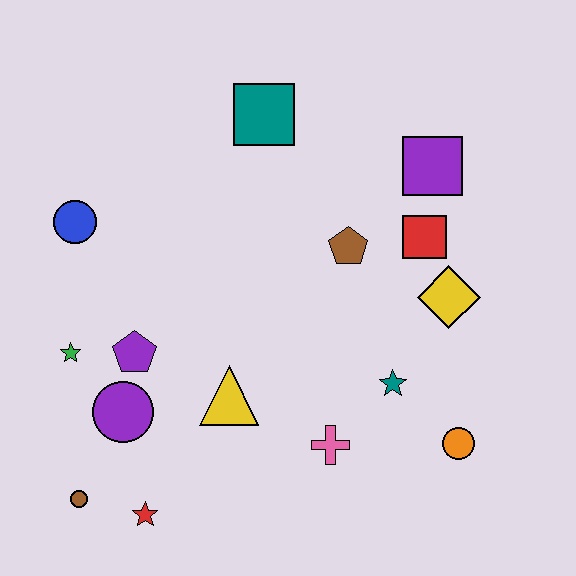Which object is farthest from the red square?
The brown circle is farthest from the red square.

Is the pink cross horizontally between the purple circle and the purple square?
Yes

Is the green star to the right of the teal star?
No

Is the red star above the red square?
No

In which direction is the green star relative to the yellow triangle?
The green star is to the left of the yellow triangle.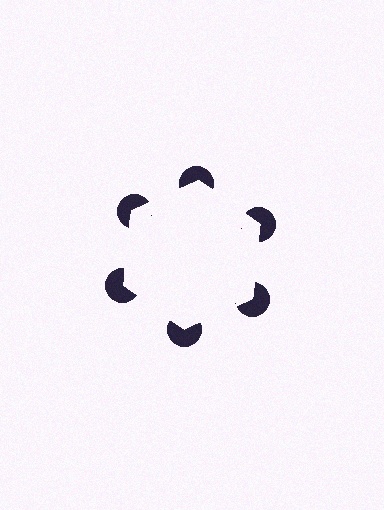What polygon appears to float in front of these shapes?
An illusory hexagon — its edges are inferred from the aligned wedge cuts in the pac-man discs, not physically drawn.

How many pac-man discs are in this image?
There are 6 — one at each vertex of the illusory hexagon.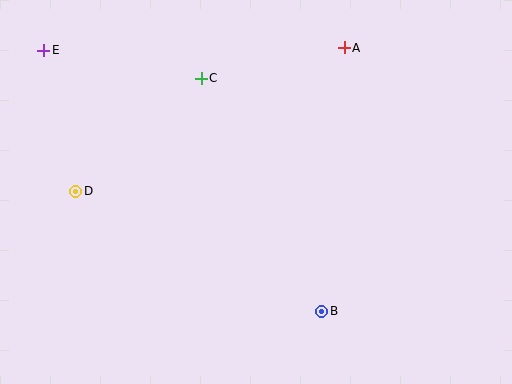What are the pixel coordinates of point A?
Point A is at (344, 48).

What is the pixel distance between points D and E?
The distance between D and E is 145 pixels.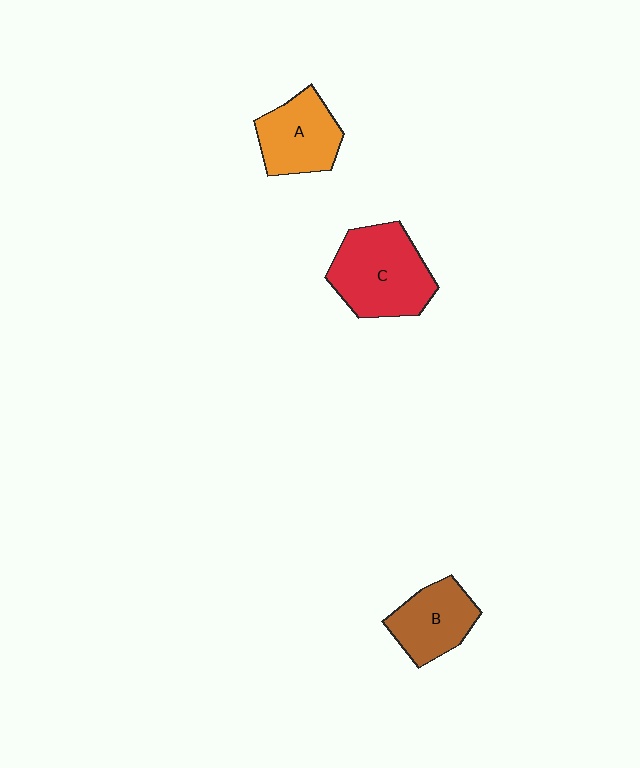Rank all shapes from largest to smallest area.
From largest to smallest: C (red), A (orange), B (brown).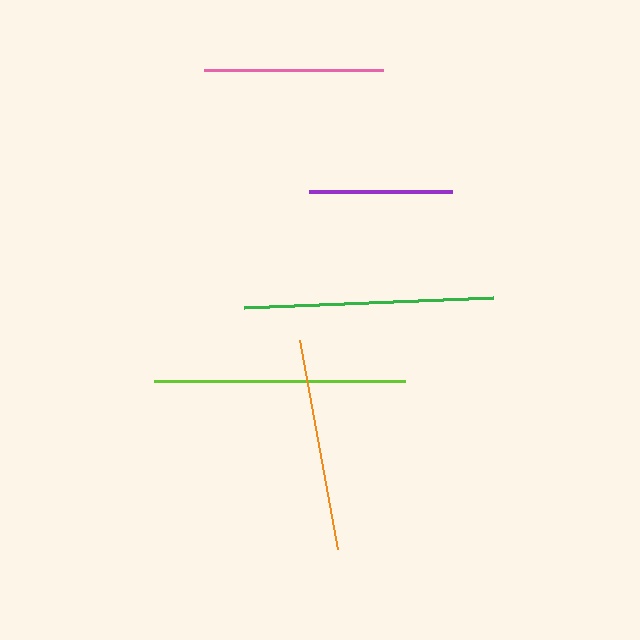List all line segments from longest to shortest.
From longest to shortest: lime, green, orange, pink, purple.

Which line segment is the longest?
The lime line is the longest at approximately 252 pixels.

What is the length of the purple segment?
The purple segment is approximately 143 pixels long.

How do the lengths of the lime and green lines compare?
The lime and green lines are approximately the same length.